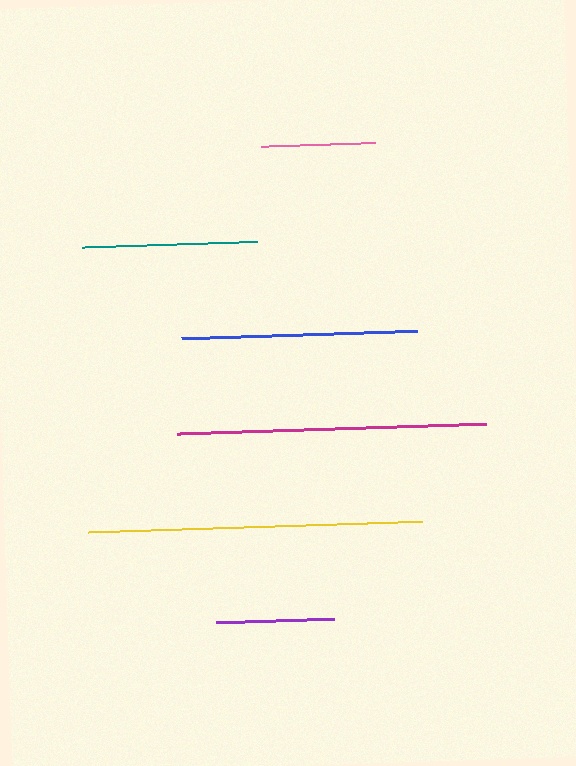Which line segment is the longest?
The yellow line is the longest at approximately 334 pixels.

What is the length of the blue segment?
The blue segment is approximately 236 pixels long.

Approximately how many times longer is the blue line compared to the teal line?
The blue line is approximately 1.3 times the length of the teal line.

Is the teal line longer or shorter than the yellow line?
The yellow line is longer than the teal line.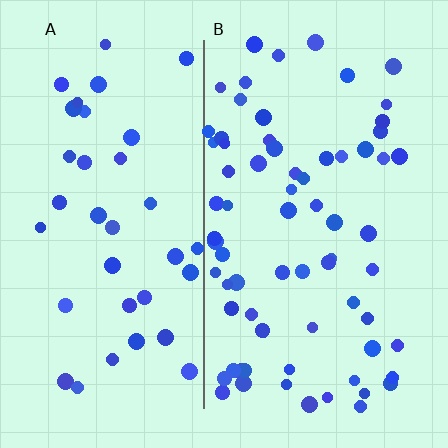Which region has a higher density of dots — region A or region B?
B (the right).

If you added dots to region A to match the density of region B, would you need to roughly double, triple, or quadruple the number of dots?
Approximately double.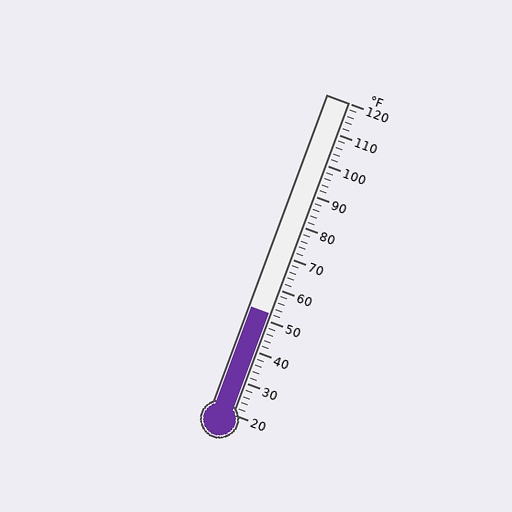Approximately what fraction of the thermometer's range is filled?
The thermometer is filled to approximately 30% of its range.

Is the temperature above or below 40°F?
The temperature is above 40°F.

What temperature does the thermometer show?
The thermometer shows approximately 52°F.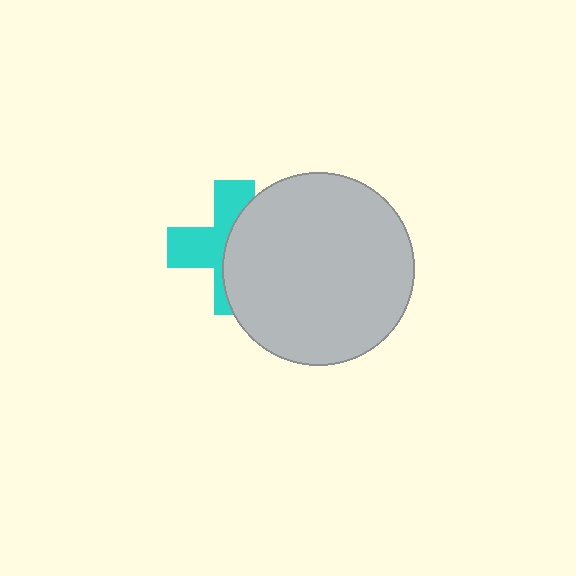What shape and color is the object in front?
The object in front is a light gray circle.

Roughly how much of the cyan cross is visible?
About half of it is visible (roughly 47%).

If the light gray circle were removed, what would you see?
You would see the complete cyan cross.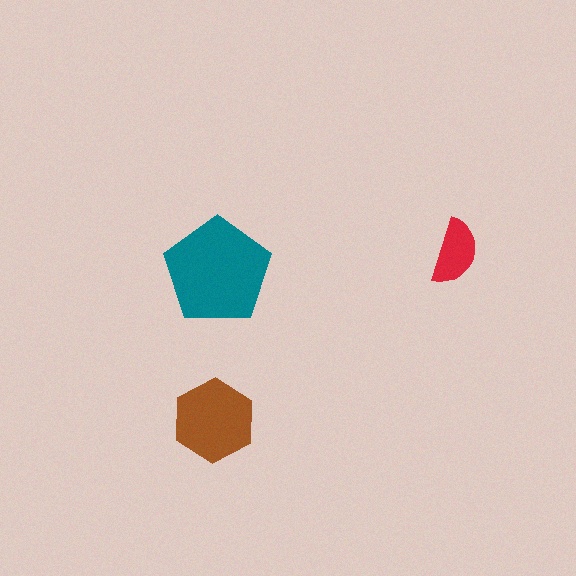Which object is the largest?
The teal pentagon.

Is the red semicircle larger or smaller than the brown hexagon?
Smaller.